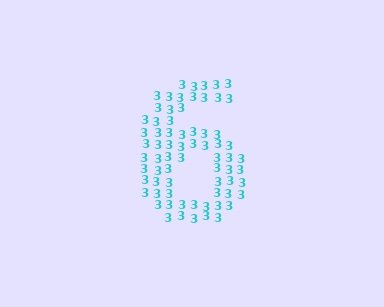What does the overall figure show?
The overall figure shows the digit 6.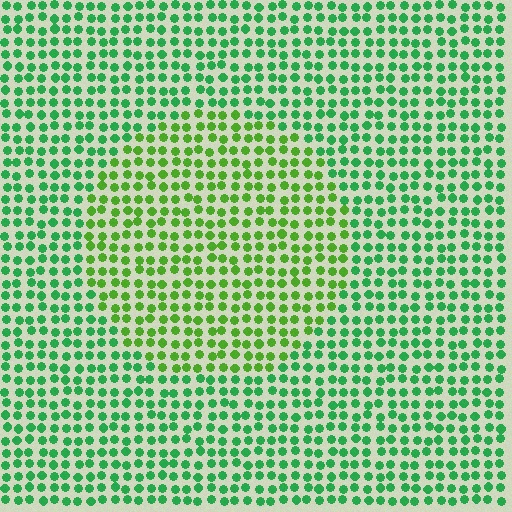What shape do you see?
I see a circle.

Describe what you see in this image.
The image is filled with small green elements in a uniform arrangement. A circle-shaped region is visible where the elements are tinted to a slightly different hue, forming a subtle color boundary.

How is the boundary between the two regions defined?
The boundary is defined purely by a slight shift in hue (about 34 degrees). Spacing, size, and orientation are identical on both sides.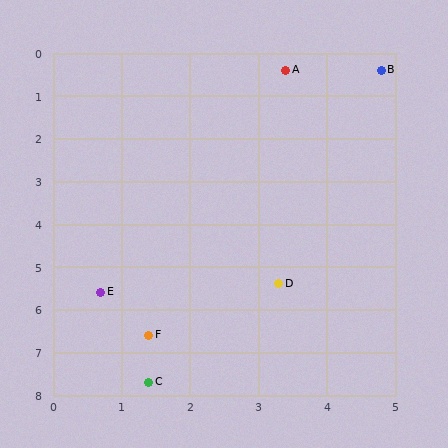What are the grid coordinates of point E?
Point E is at approximately (0.7, 5.6).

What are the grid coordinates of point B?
Point B is at approximately (4.8, 0.4).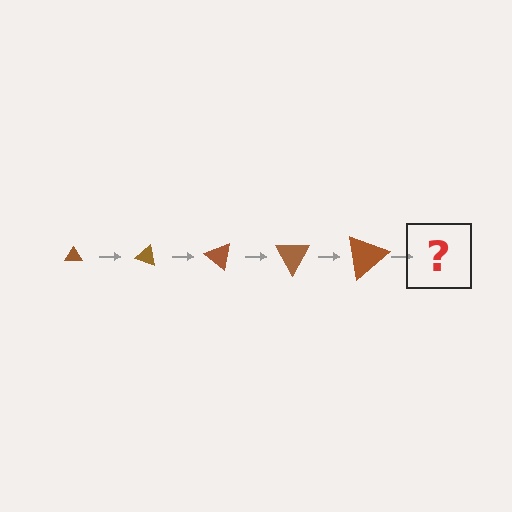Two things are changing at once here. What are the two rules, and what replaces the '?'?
The two rules are that the triangle grows larger each step and it rotates 20 degrees each step. The '?' should be a triangle, larger than the previous one and rotated 100 degrees from the start.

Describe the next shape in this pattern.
It should be a triangle, larger than the previous one and rotated 100 degrees from the start.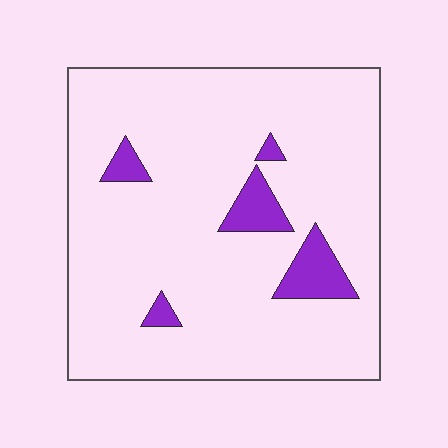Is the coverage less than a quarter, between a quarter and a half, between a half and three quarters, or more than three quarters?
Less than a quarter.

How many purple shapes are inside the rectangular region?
5.